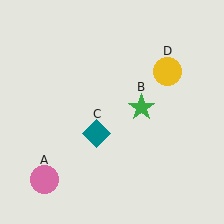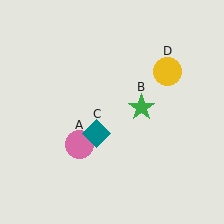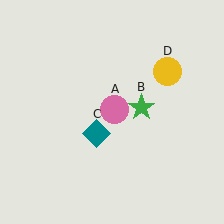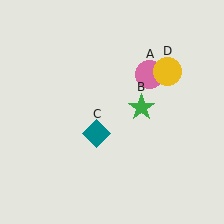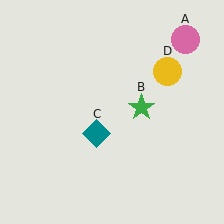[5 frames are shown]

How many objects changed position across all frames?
1 object changed position: pink circle (object A).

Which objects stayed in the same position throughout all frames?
Green star (object B) and teal diamond (object C) and yellow circle (object D) remained stationary.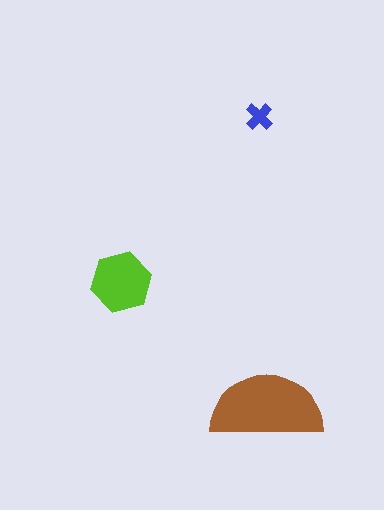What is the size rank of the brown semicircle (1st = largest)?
1st.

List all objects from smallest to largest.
The blue cross, the lime hexagon, the brown semicircle.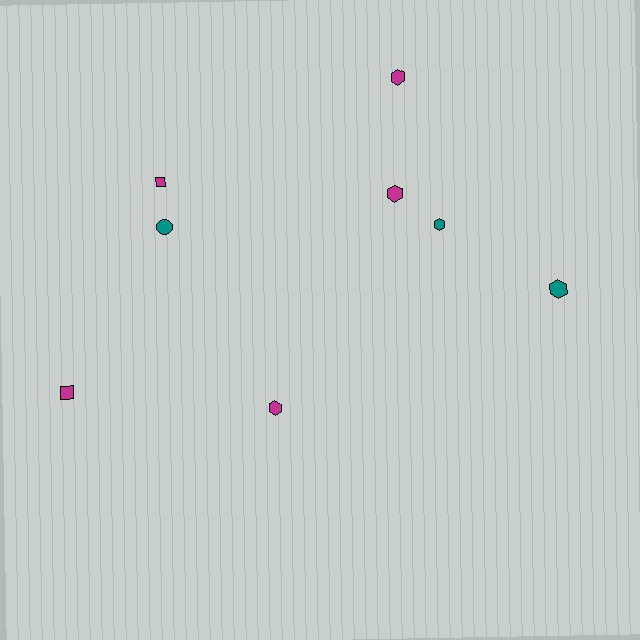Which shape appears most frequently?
Hexagon, with 5 objects.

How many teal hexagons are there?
There are 2 teal hexagons.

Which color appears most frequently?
Magenta, with 5 objects.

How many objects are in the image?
There are 8 objects.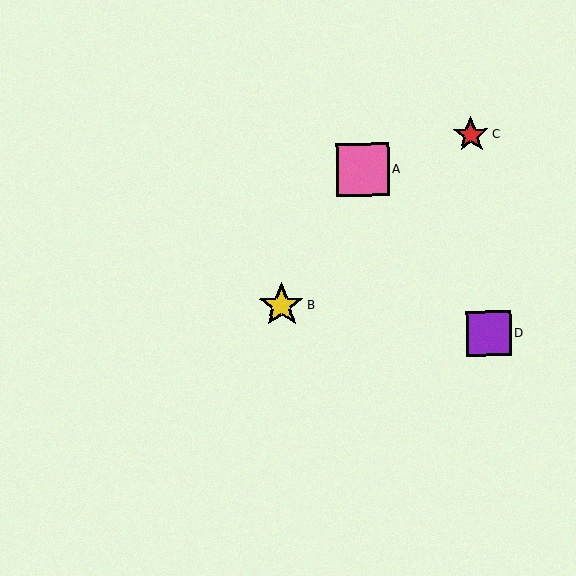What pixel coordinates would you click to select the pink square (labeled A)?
Click at (363, 169) to select the pink square A.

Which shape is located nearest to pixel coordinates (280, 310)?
The yellow star (labeled B) at (282, 306) is nearest to that location.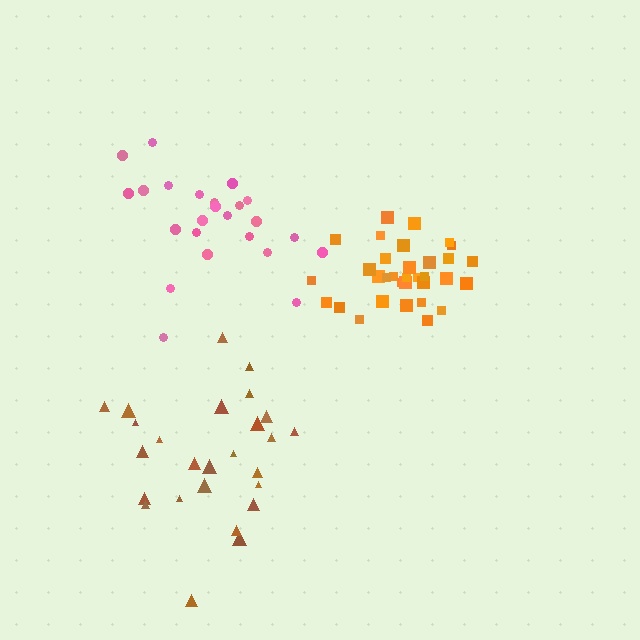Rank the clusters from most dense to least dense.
orange, brown, pink.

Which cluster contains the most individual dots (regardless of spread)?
Orange (33).